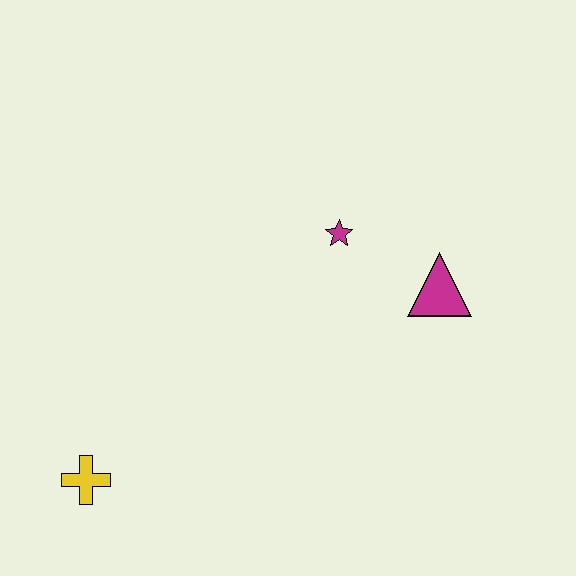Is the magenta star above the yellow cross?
Yes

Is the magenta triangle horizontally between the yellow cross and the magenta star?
No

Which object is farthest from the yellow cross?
The magenta triangle is farthest from the yellow cross.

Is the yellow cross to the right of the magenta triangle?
No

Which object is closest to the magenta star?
The magenta triangle is closest to the magenta star.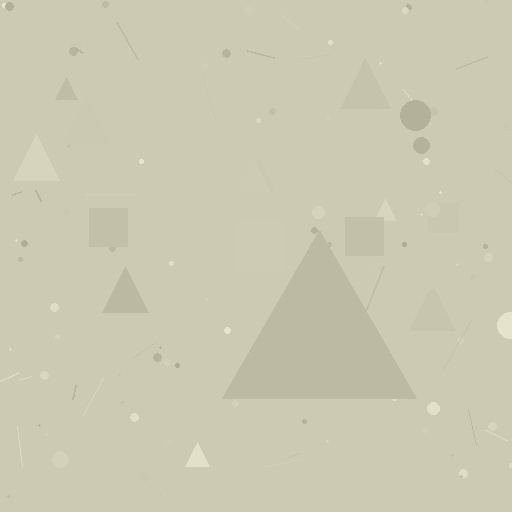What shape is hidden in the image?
A triangle is hidden in the image.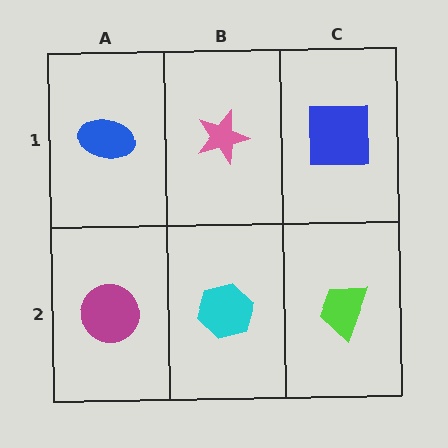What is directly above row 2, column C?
A blue square.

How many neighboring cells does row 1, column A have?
2.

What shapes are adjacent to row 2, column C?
A blue square (row 1, column C), a cyan hexagon (row 2, column B).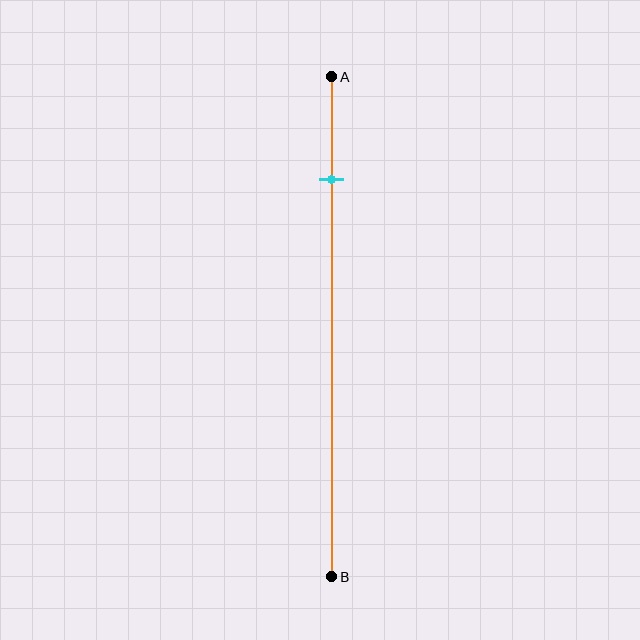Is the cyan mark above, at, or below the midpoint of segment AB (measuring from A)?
The cyan mark is above the midpoint of segment AB.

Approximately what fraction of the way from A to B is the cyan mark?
The cyan mark is approximately 20% of the way from A to B.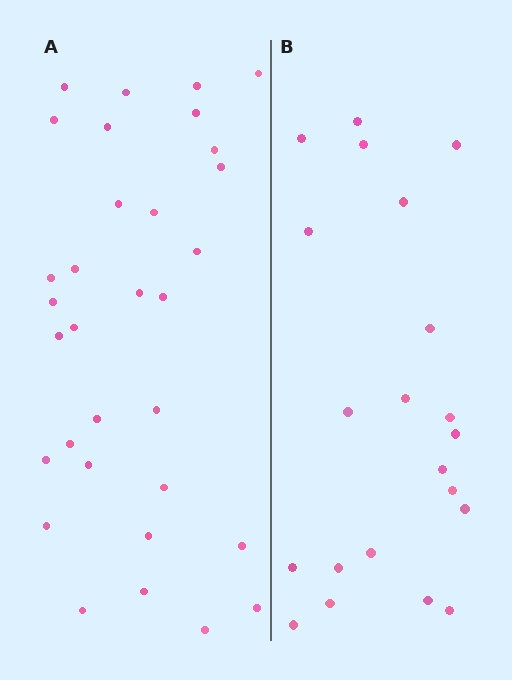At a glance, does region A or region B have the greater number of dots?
Region A (the left region) has more dots.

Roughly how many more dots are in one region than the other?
Region A has roughly 12 or so more dots than region B.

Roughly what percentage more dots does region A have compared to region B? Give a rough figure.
About 50% more.